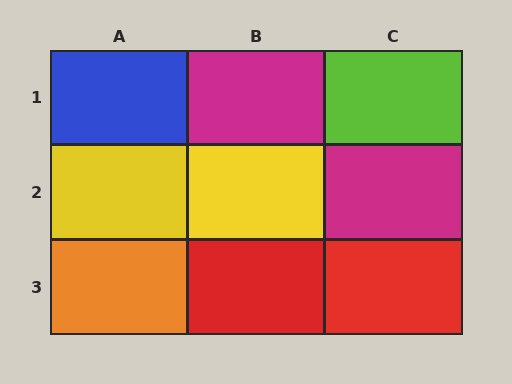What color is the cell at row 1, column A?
Blue.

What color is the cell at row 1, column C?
Lime.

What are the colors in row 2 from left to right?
Yellow, yellow, magenta.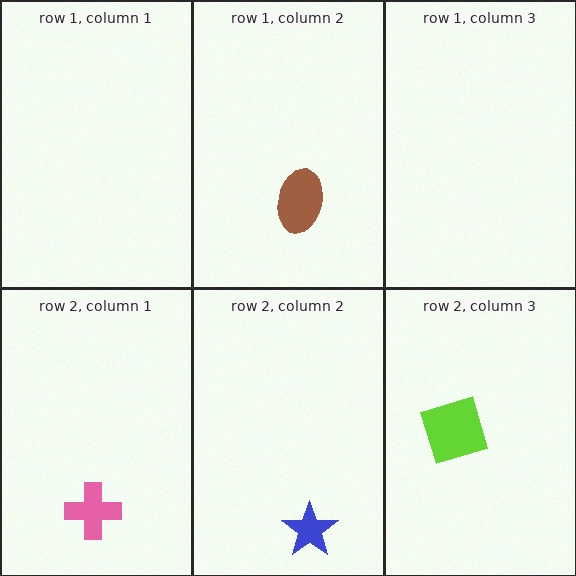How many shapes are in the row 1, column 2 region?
1.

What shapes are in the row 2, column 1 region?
The pink cross.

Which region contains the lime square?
The row 2, column 3 region.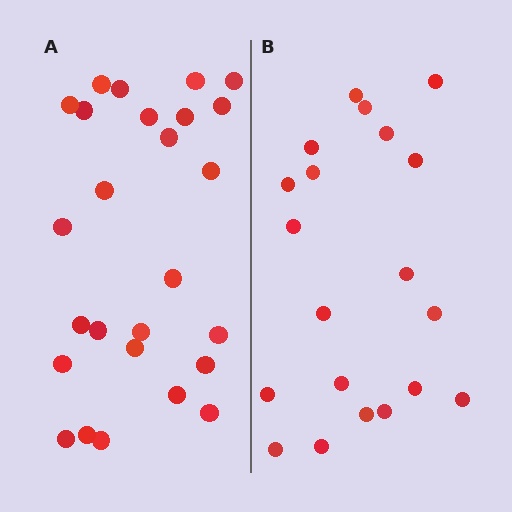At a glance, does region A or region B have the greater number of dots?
Region A (the left region) has more dots.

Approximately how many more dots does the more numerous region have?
Region A has about 6 more dots than region B.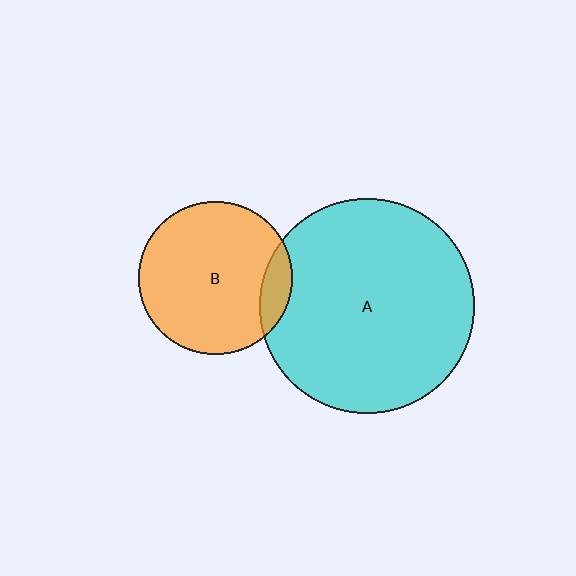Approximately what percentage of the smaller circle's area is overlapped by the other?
Approximately 10%.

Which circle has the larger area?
Circle A (cyan).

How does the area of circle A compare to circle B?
Approximately 2.0 times.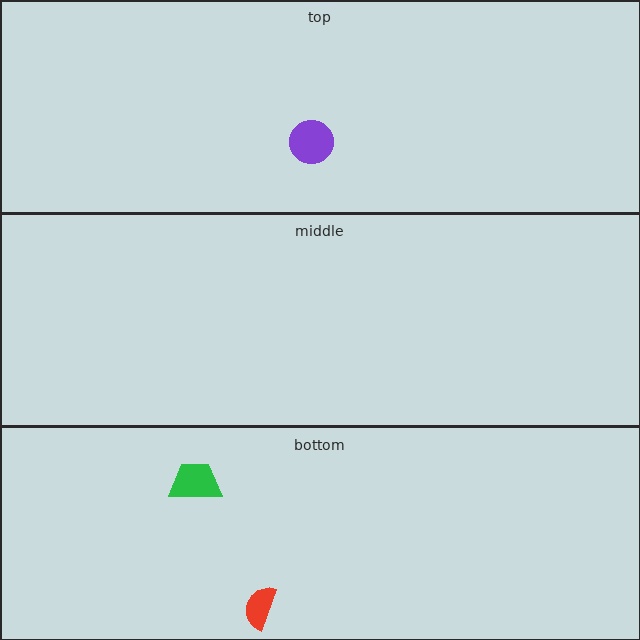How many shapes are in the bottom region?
2.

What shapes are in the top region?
The purple circle.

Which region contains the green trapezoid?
The bottom region.